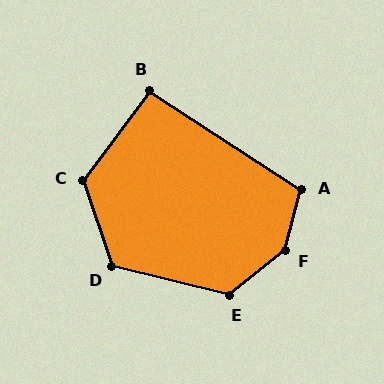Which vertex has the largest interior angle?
F, at approximately 144 degrees.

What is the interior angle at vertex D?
Approximately 122 degrees (obtuse).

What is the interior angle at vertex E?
Approximately 127 degrees (obtuse).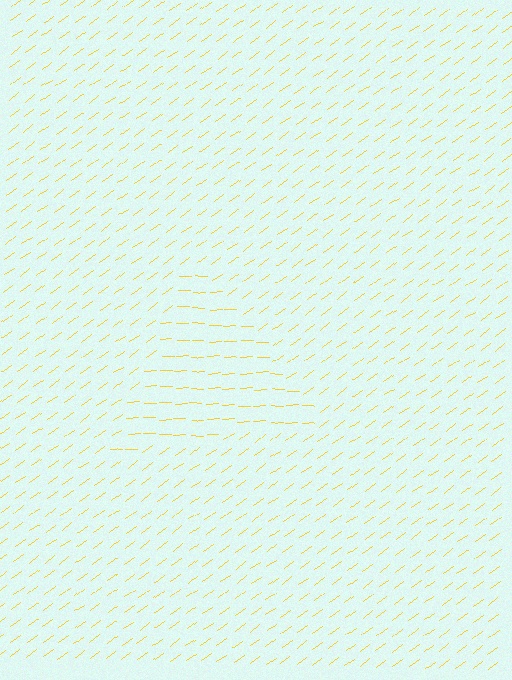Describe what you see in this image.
The image is filled with small yellow line segments. A triangle region in the image has lines oriented differently from the surrounding lines, creating a visible texture boundary.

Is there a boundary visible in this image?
Yes, there is a texture boundary formed by a change in line orientation.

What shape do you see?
I see a triangle.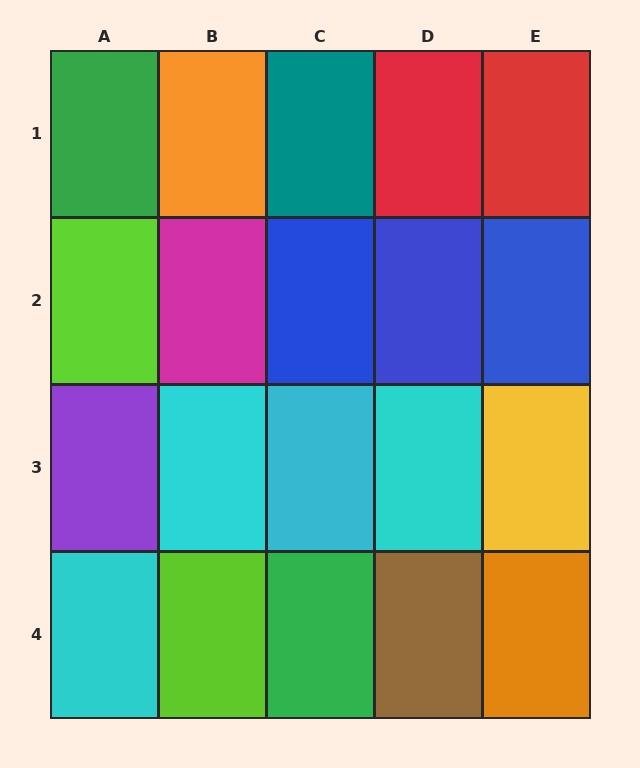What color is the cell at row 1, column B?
Orange.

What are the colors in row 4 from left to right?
Cyan, lime, green, brown, orange.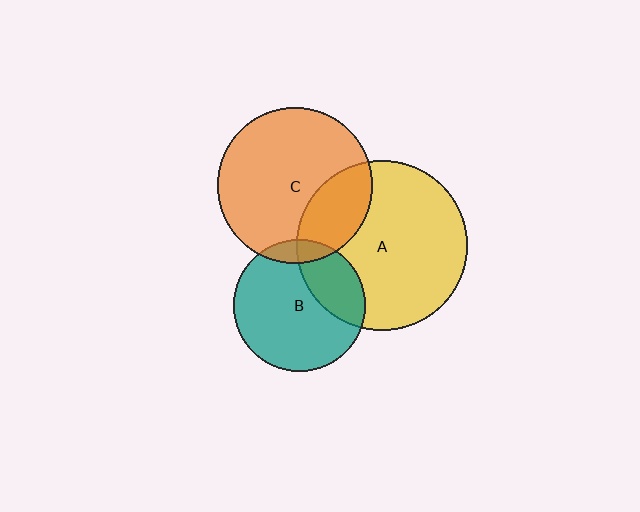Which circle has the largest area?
Circle A (yellow).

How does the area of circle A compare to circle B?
Approximately 1.7 times.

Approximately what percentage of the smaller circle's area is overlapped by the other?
Approximately 10%.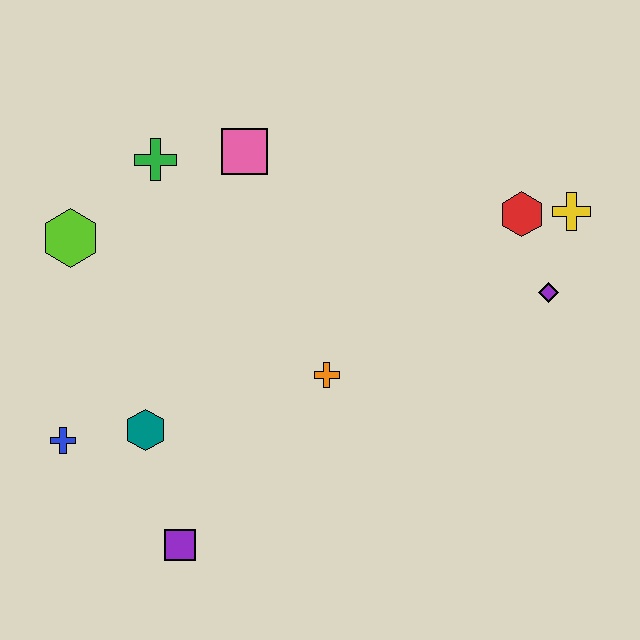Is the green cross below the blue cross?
No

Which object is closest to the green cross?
The pink square is closest to the green cross.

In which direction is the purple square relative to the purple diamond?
The purple square is to the left of the purple diamond.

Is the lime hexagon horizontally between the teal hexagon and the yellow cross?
No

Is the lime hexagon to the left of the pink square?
Yes